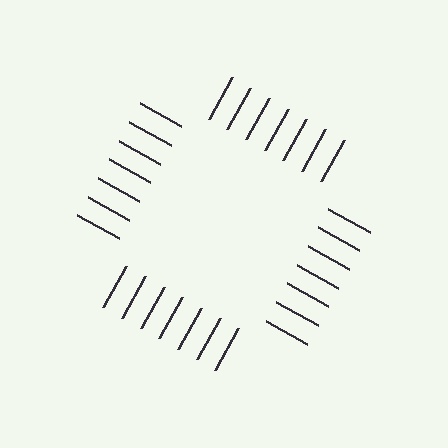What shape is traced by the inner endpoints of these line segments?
An illusory square — the line segments terminate on its edges but no continuous stroke is drawn.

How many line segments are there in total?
28 — 7 along each of the 4 edges.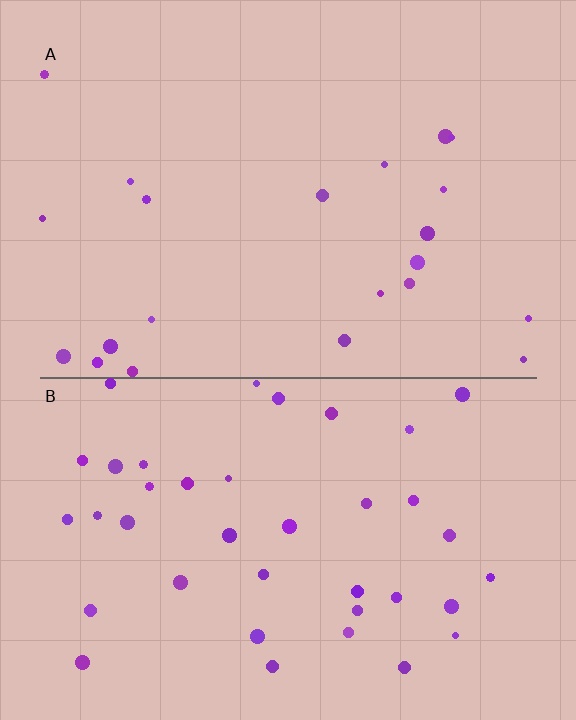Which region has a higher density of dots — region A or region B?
B (the bottom).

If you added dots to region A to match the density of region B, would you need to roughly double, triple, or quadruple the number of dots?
Approximately double.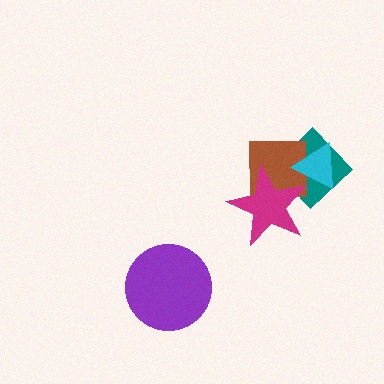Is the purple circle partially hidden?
No, no other shape covers it.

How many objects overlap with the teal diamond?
3 objects overlap with the teal diamond.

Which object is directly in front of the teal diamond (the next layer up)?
The brown square is directly in front of the teal diamond.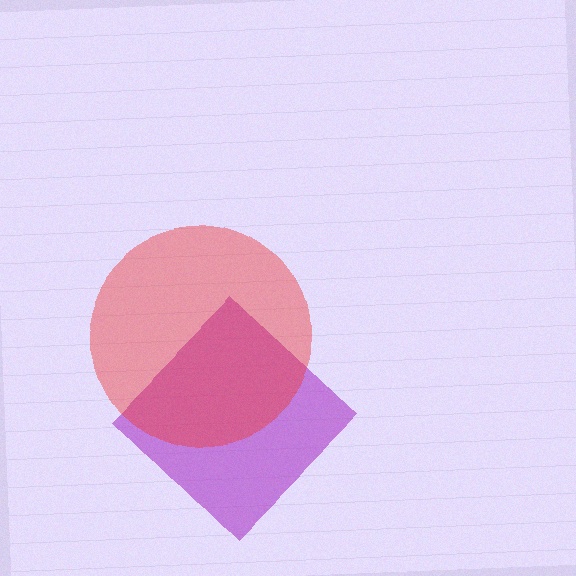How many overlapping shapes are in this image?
There are 2 overlapping shapes in the image.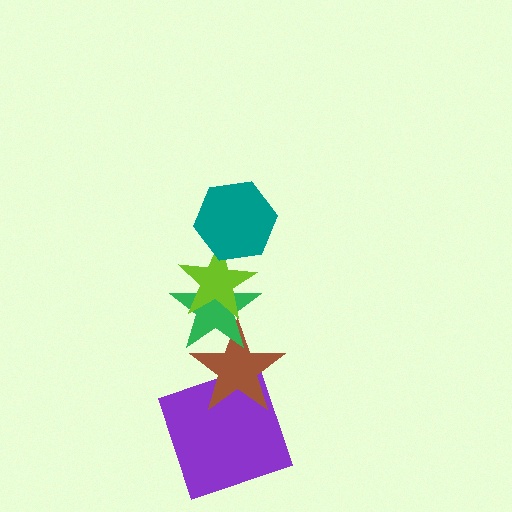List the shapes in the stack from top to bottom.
From top to bottom: the teal hexagon, the lime star, the green star, the brown star, the purple square.